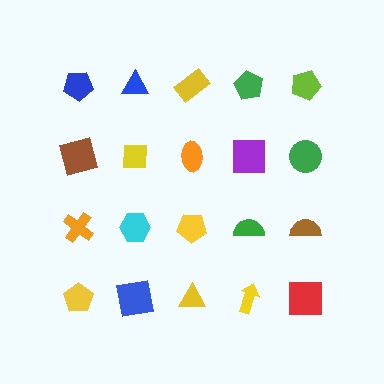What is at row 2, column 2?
A yellow square.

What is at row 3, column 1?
An orange cross.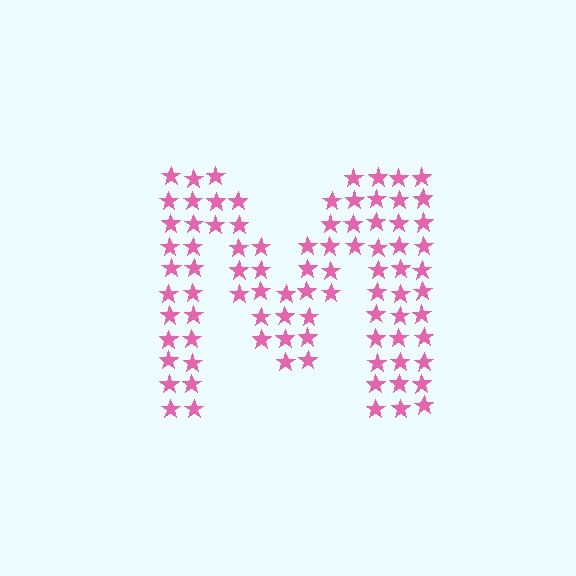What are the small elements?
The small elements are stars.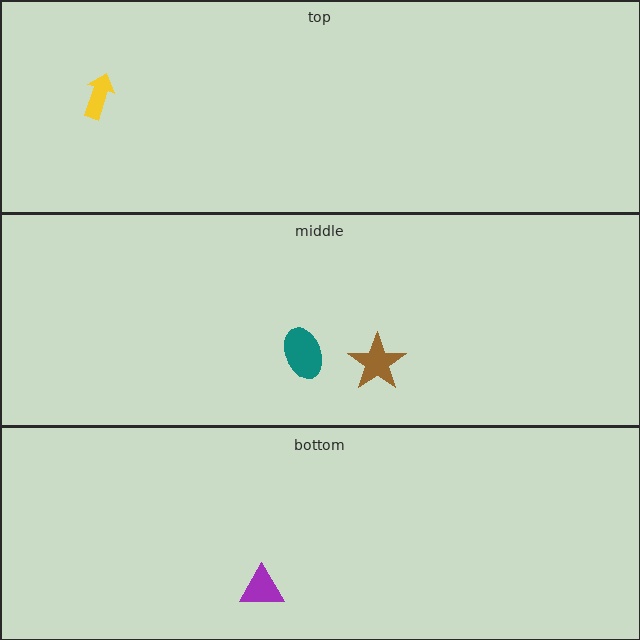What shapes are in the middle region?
The brown star, the teal ellipse.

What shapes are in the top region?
The yellow arrow.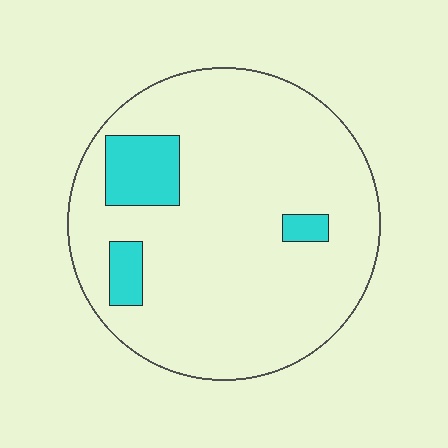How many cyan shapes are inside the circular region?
3.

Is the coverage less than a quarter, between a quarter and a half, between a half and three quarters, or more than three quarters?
Less than a quarter.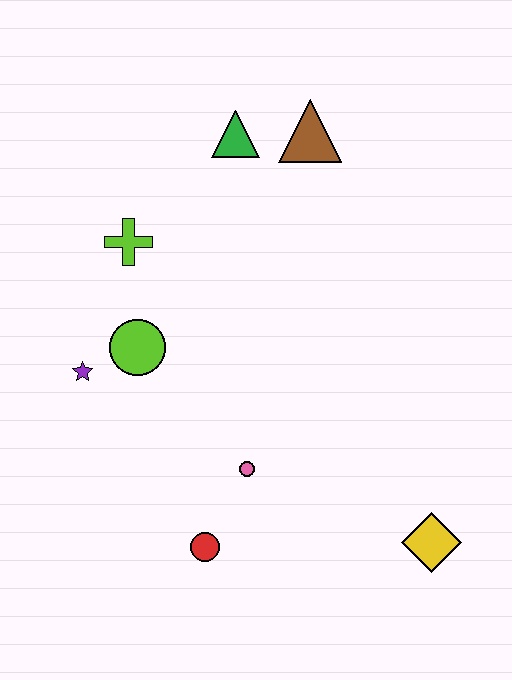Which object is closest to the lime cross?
The lime circle is closest to the lime cross.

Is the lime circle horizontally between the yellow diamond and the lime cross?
Yes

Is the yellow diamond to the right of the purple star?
Yes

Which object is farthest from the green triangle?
The yellow diamond is farthest from the green triangle.